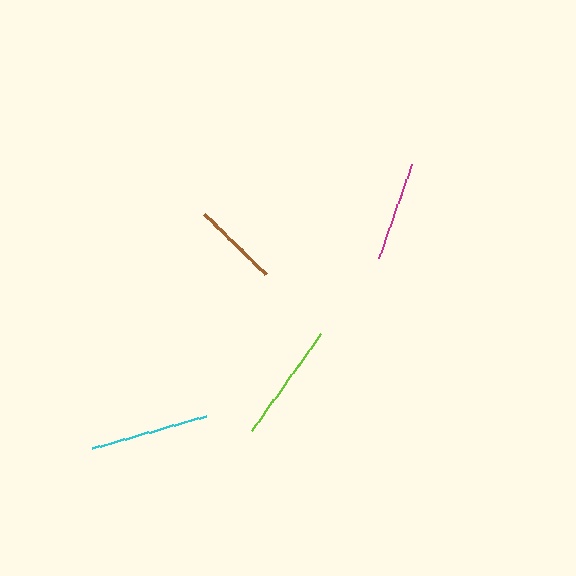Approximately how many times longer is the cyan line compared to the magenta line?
The cyan line is approximately 1.2 times the length of the magenta line.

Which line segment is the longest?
The lime line is the longest at approximately 119 pixels.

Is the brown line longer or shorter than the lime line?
The lime line is longer than the brown line.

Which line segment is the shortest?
The brown line is the shortest at approximately 86 pixels.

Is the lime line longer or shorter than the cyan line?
The lime line is longer than the cyan line.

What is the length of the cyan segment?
The cyan segment is approximately 118 pixels long.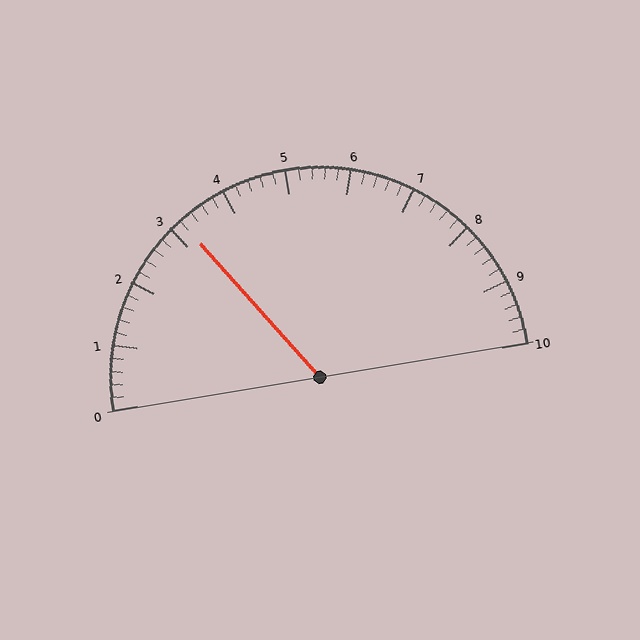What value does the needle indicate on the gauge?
The needle indicates approximately 3.2.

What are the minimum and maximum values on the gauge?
The gauge ranges from 0 to 10.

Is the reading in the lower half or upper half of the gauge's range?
The reading is in the lower half of the range (0 to 10).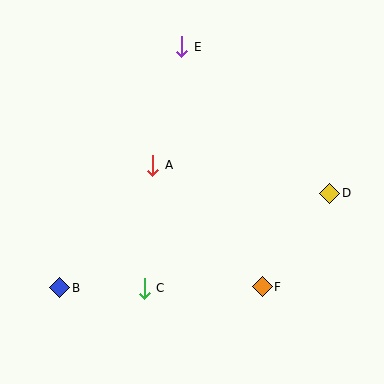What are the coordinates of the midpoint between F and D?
The midpoint between F and D is at (296, 240).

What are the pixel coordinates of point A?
Point A is at (153, 165).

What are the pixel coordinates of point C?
Point C is at (144, 288).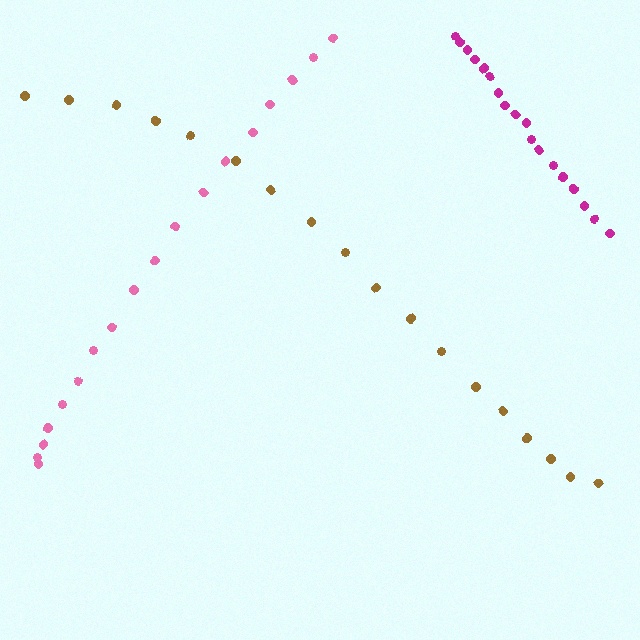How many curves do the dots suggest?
There are 3 distinct paths.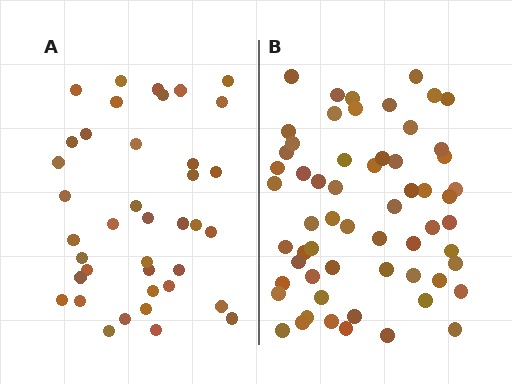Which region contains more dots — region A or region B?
Region B (the right region) has more dots.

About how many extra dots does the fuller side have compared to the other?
Region B has approximately 20 more dots than region A.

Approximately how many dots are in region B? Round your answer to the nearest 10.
About 60 dots.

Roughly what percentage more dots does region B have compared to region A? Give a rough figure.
About 55% more.